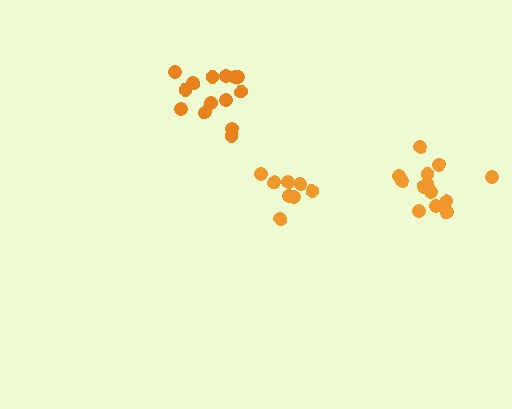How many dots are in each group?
Group 1: 8 dots, Group 2: 13 dots, Group 3: 14 dots (35 total).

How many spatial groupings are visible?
There are 3 spatial groupings.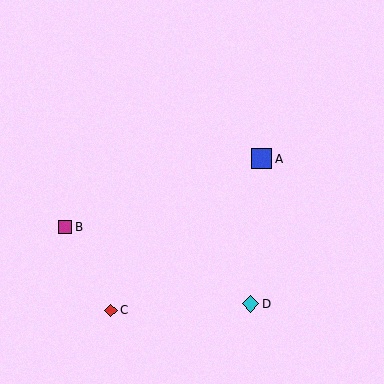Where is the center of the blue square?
The center of the blue square is at (262, 159).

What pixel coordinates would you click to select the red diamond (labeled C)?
Click at (111, 310) to select the red diamond C.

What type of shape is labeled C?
Shape C is a red diamond.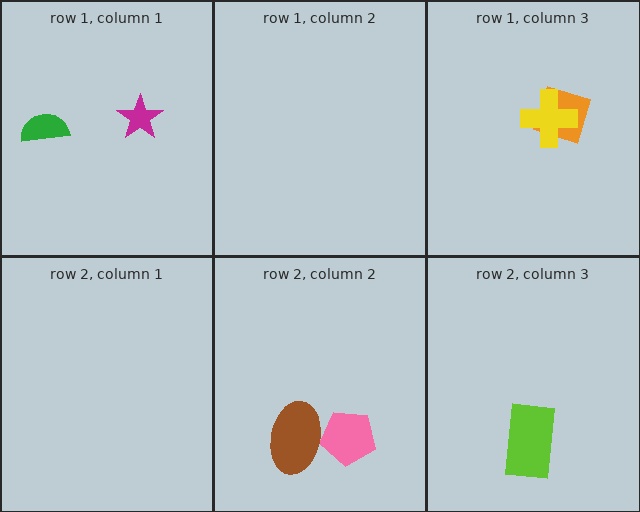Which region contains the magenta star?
The row 1, column 1 region.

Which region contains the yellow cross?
The row 1, column 3 region.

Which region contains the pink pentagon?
The row 2, column 2 region.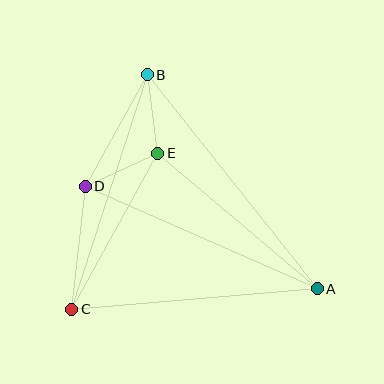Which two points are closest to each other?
Points B and E are closest to each other.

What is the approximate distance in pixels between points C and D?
The distance between C and D is approximately 124 pixels.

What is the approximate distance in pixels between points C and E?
The distance between C and E is approximately 178 pixels.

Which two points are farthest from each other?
Points A and B are farthest from each other.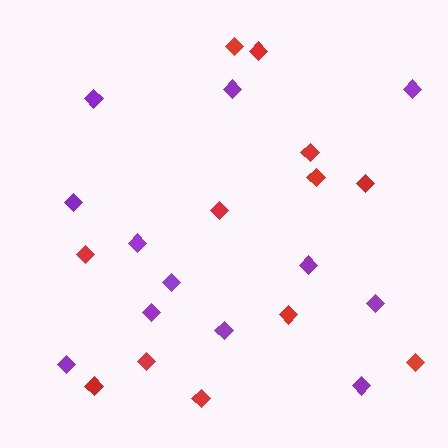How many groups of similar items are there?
There are 2 groups: one group of red diamonds (12) and one group of purple diamonds (12).